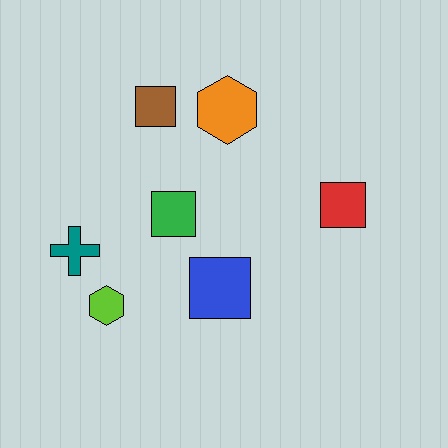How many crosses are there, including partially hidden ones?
There is 1 cross.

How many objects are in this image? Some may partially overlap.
There are 7 objects.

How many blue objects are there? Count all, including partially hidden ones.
There is 1 blue object.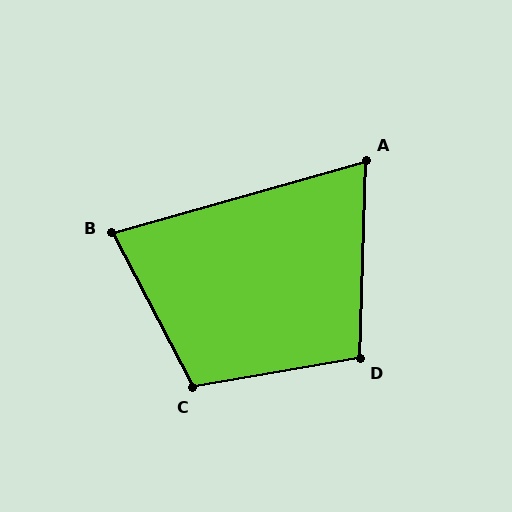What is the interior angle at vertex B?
Approximately 78 degrees (acute).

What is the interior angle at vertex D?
Approximately 102 degrees (obtuse).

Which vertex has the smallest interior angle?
A, at approximately 72 degrees.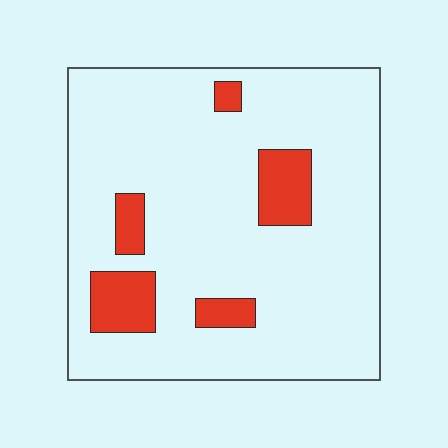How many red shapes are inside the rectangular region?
5.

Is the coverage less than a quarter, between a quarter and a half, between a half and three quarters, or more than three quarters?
Less than a quarter.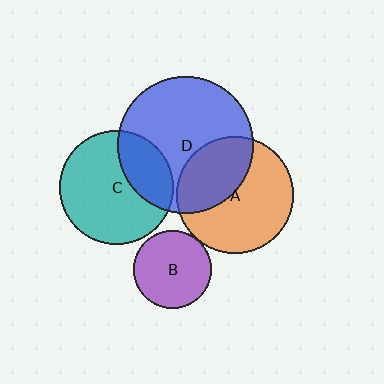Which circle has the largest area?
Circle D (blue).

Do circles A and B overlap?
Yes.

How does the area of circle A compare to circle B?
Approximately 2.3 times.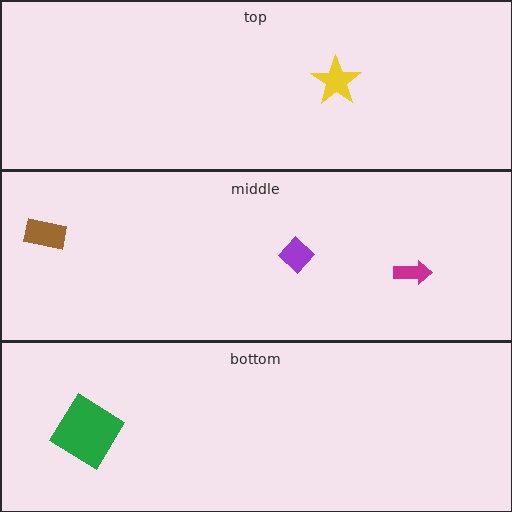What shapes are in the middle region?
The purple diamond, the brown rectangle, the magenta arrow.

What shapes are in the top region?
The yellow star.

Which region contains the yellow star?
The top region.